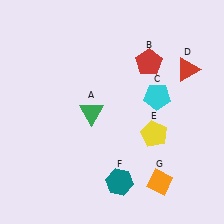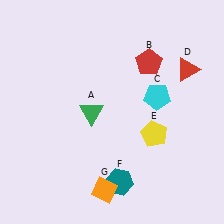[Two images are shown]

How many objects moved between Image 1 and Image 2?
1 object moved between the two images.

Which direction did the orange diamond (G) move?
The orange diamond (G) moved left.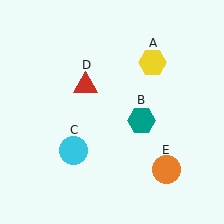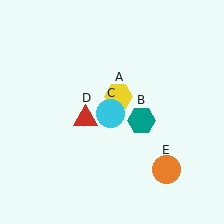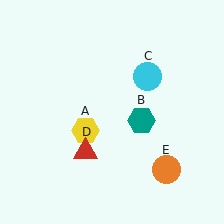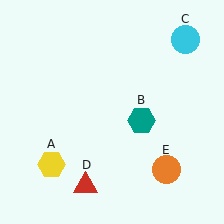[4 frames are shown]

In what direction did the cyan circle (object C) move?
The cyan circle (object C) moved up and to the right.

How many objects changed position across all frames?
3 objects changed position: yellow hexagon (object A), cyan circle (object C), red triangle (object D).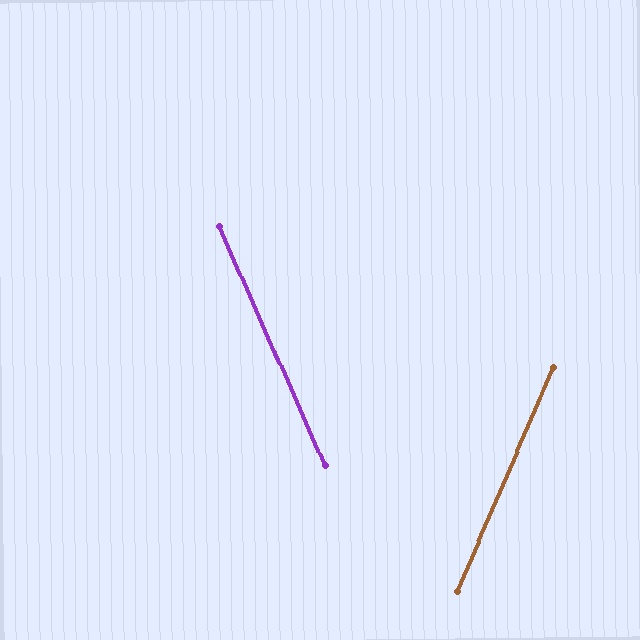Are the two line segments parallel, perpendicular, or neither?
Neither parallel nor perpendicular — they differ by about 47°.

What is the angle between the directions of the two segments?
Approximately 47 degrees.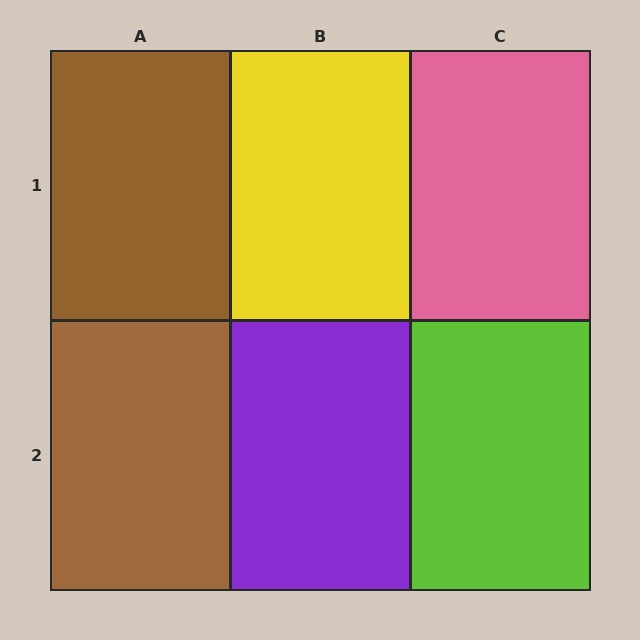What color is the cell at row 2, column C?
Lime.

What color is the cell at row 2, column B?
Purple.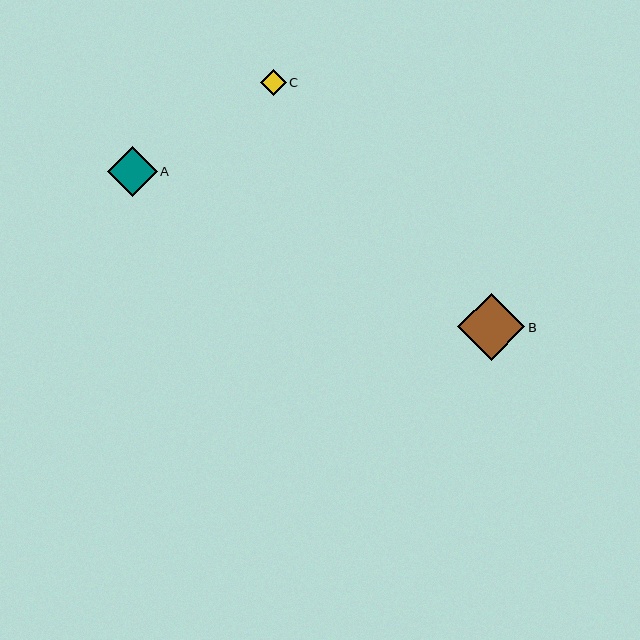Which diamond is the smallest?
Diamond C is the smallest with a size of approximately 26 pixels.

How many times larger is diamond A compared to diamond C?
Diamond A is approximately 2.0 times the size of diamond C.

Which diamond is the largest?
Diamond B is the largest with a size of approximately 67 pixels.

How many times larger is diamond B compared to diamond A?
Diamond B is approximately 1.3 times the size of diamond A.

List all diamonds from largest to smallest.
From largest to smallest: B, A, C.